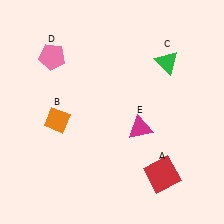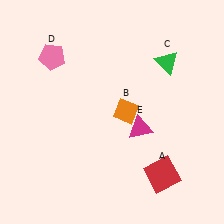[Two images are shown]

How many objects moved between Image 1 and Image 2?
1 object moved between the two images.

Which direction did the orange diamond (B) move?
The orange diamond (B) moved right.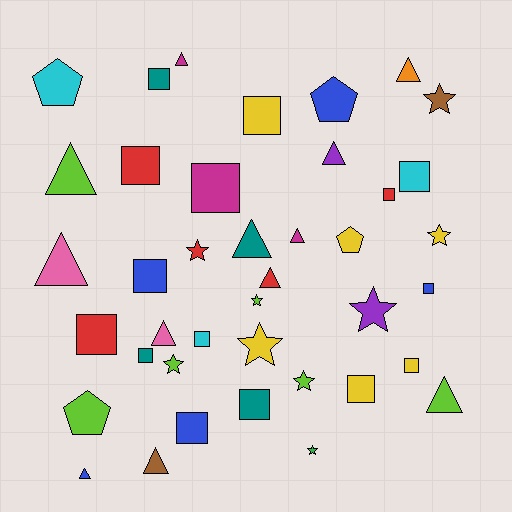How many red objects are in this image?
There are 5 red objects.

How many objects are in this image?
There are 40 objects.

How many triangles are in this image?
There are 12 triangles.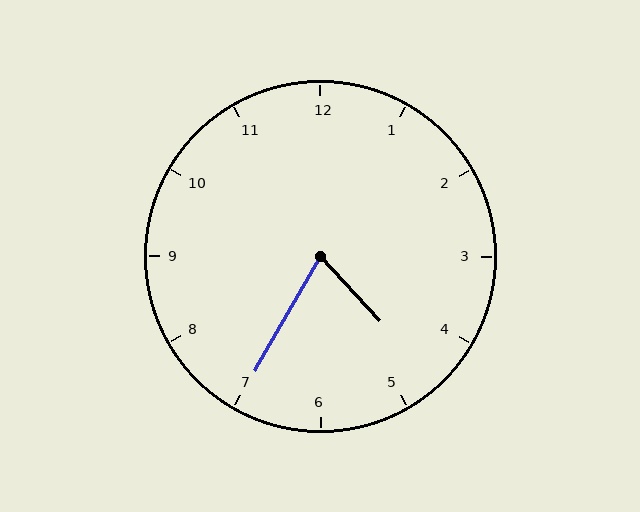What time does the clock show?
4:35.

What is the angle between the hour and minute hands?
Approximately 72 degrees.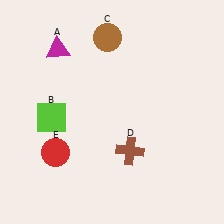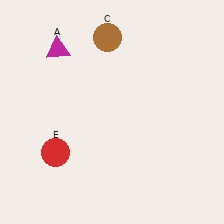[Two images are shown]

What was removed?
The brown cross (D), the lime square (B) were removed in Image 2.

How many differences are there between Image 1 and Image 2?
There are 2 differences between the two images.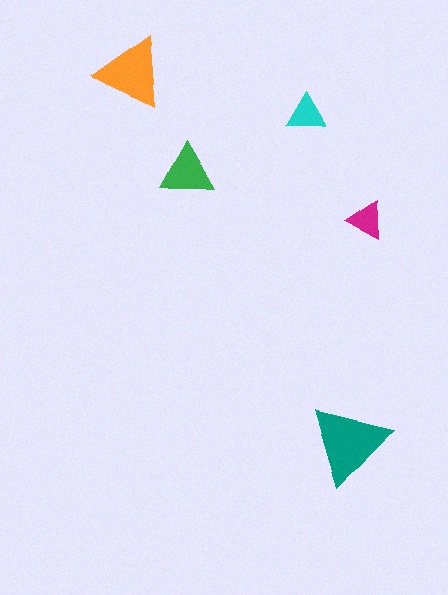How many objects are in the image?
There are 5 objects in the image.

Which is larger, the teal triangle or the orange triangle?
The teal one.